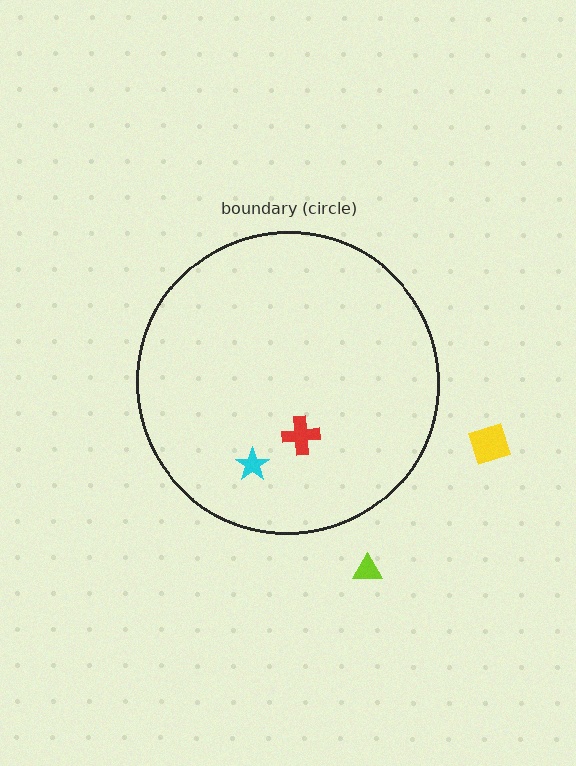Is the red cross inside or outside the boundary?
Inside.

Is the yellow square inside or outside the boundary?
Outside.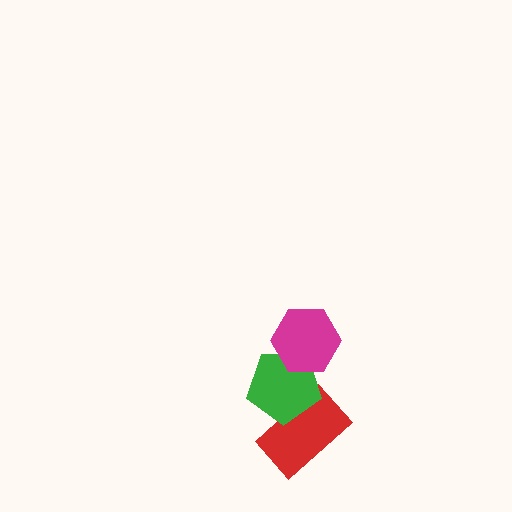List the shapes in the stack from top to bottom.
From top to bottom: the magenta hexagon, the green pentagon, the red rectangle.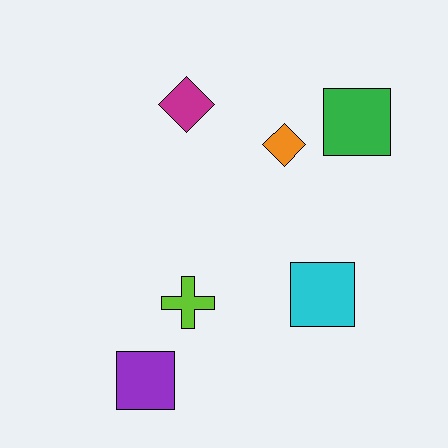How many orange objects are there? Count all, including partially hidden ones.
There is 1 orange object.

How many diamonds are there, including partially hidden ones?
There are 2 diamonds.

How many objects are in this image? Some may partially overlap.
There are 6 objects.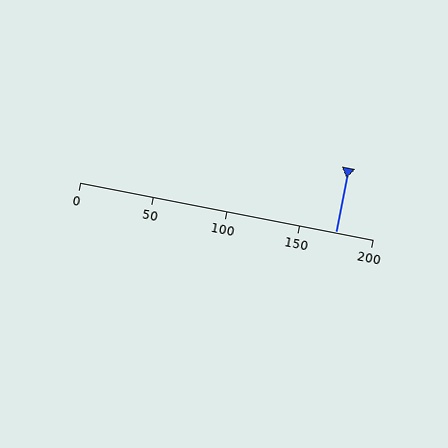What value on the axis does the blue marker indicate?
The marker indicates approximately 175.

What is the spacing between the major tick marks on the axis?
The major ticks are spaced 50 apart.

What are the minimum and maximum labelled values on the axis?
The axis runs from 0 to 200.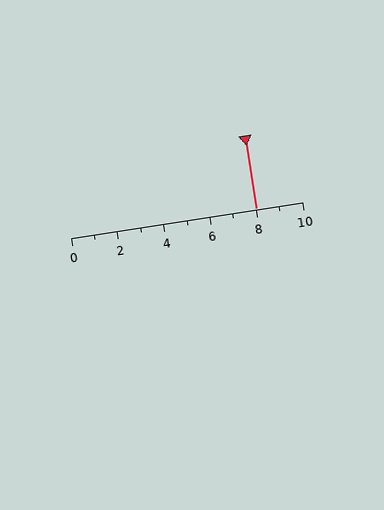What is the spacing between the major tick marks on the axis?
The major ticks are spaced 2 apart.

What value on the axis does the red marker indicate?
The marker indicates approximately 8.